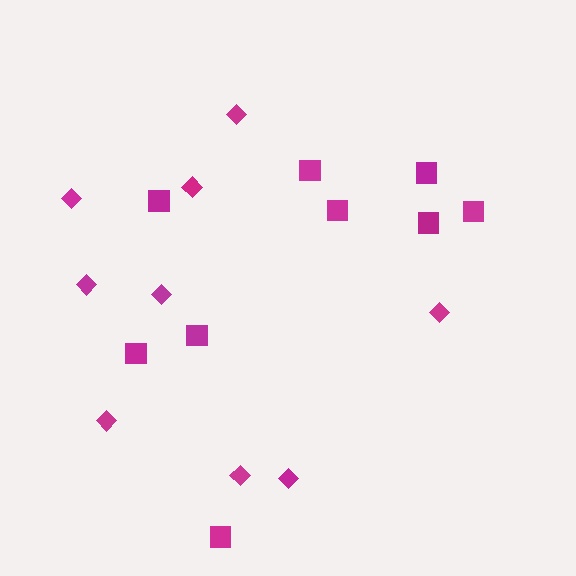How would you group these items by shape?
There are 2 groups: one group of diamonds (9) and one group of squares (9).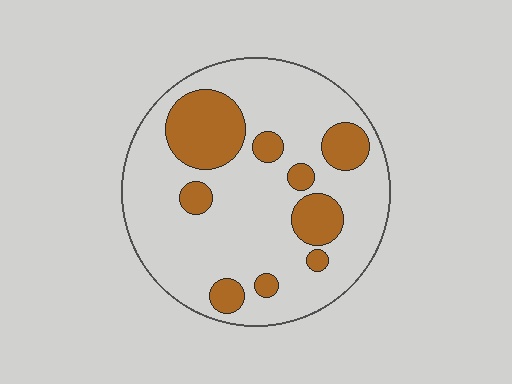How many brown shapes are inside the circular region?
9.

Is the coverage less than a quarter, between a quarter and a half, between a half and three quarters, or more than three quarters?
Less than a quarter.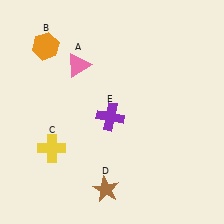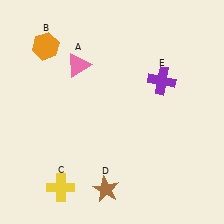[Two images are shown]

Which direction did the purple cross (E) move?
The purple cross (E) moved right.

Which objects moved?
The objects that moved are: the yellow cross (C), the purple cross (E).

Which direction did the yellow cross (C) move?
The yellow cross (C) moved down.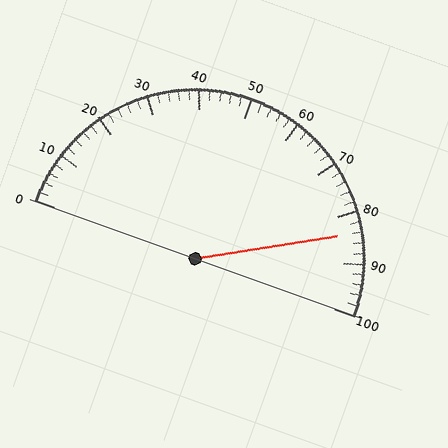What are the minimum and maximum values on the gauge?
The gauge ranges from 0 to 100.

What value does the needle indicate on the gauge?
The needle indicates approximately 84.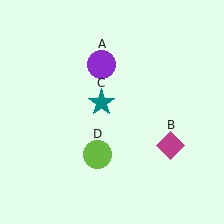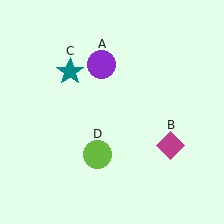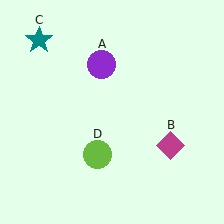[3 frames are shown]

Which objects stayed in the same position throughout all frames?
Purple circle (object A) and magenta diamond (object B) and lime circle (object D) remained stationary.